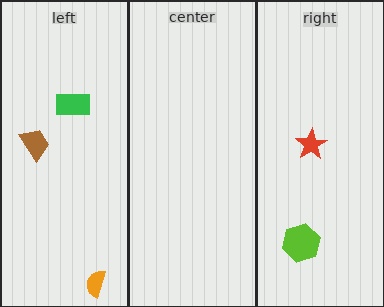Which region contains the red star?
The right region.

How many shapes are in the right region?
2.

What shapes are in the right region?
The lime hexagon, the red star.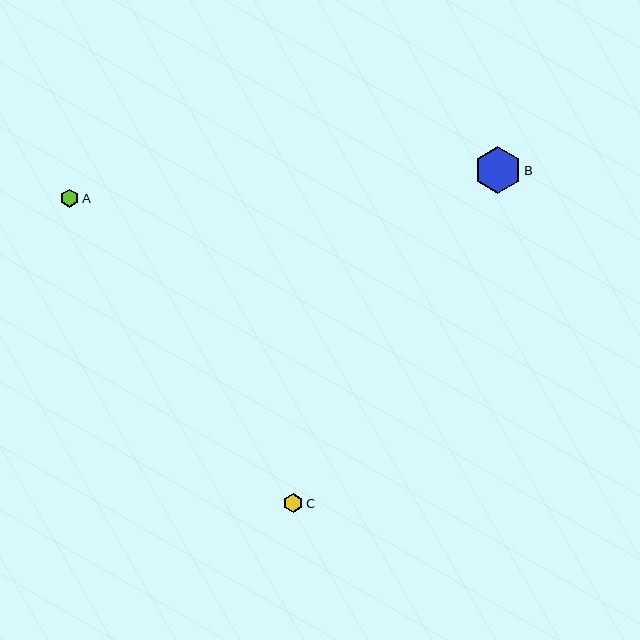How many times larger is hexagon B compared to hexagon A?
Hexagon B is approximately 2.6 times the size of hexagon A.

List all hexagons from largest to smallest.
From largest to smallest: B, C, A.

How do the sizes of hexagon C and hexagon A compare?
Hexagon C and hexagon A are approximately the same size.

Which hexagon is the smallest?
Hexagon A is the smallest with a size of approximately 18 pixels.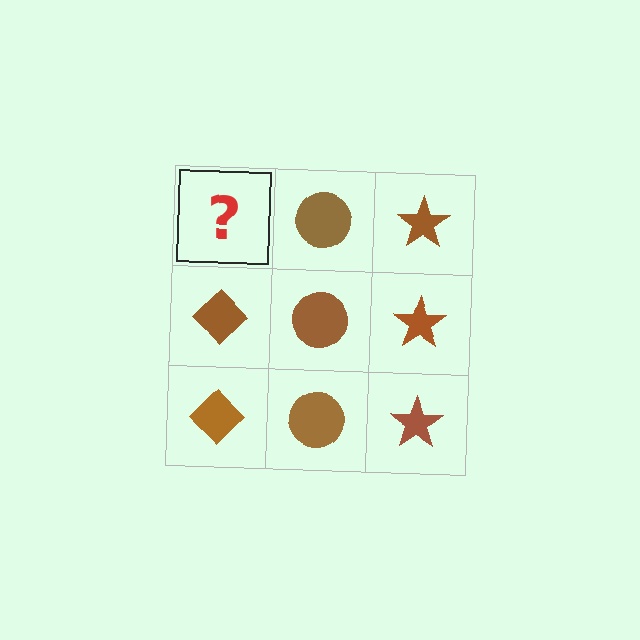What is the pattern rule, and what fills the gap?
The rule is that each column has a consistent shape. The gap should be filled with a brown diamond.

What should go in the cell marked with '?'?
The missing cell should contain a brown diamond.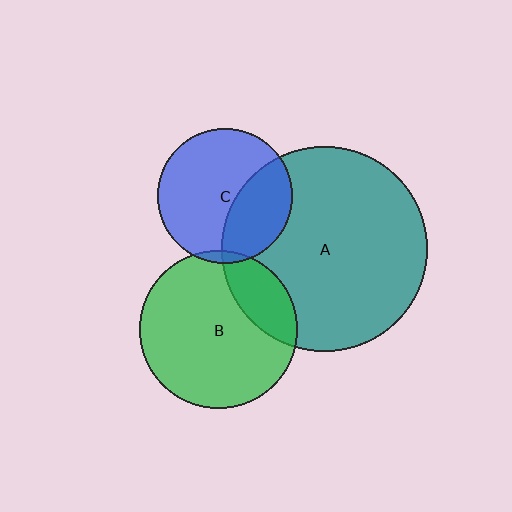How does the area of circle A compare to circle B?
Approximately 1.7 times.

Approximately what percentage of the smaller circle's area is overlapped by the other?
Approximately 35%.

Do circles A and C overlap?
Yes.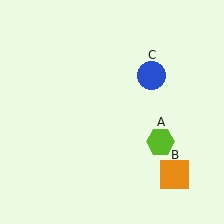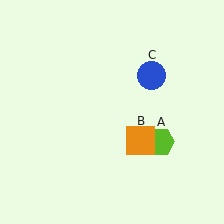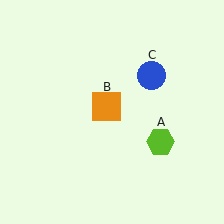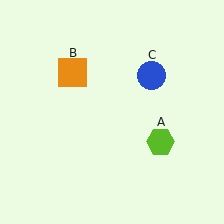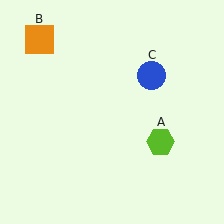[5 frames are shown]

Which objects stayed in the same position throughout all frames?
Lime hexagon (object A) and blue circle (object C) remained stationary.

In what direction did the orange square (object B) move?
The orange square (object B) moved up and to the left.